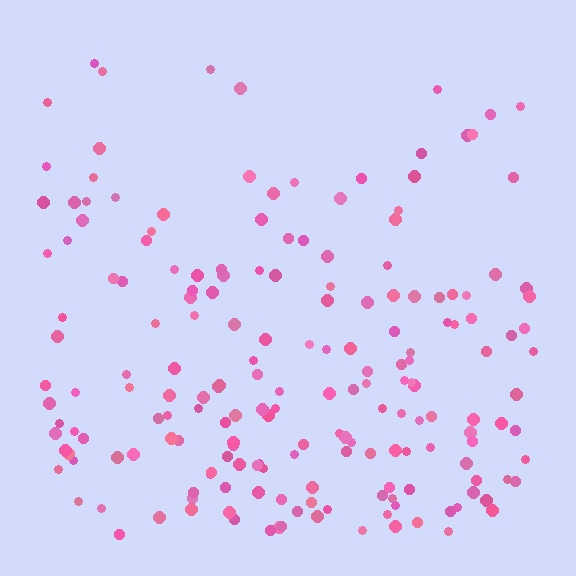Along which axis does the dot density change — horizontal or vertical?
Vertical.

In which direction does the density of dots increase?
From top to bottom, with the bottom side densest.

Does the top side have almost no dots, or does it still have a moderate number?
Still a moderate number, just noticeably fewer than the bottom.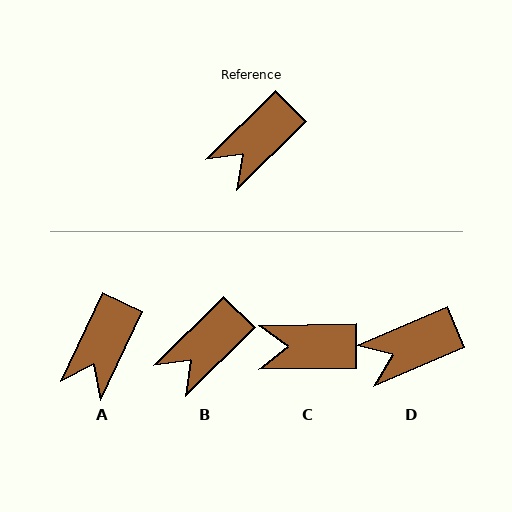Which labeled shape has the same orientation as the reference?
B.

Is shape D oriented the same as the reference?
No, it is off by about 22 degrees.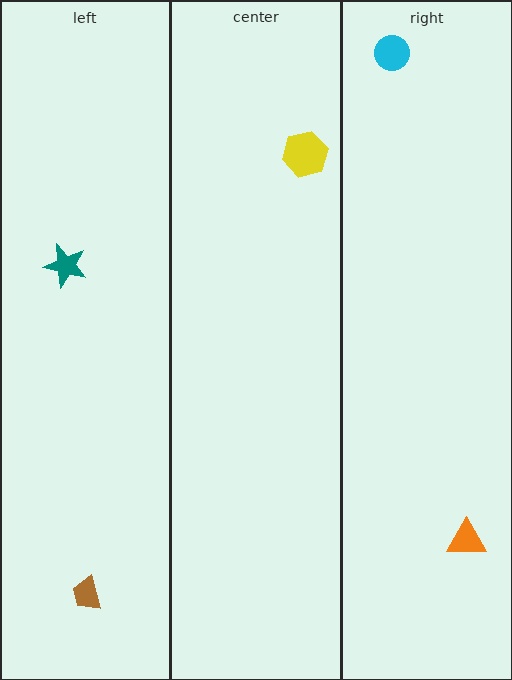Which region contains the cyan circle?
The right region.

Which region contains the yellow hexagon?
The center region.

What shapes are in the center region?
The yellow hexagon.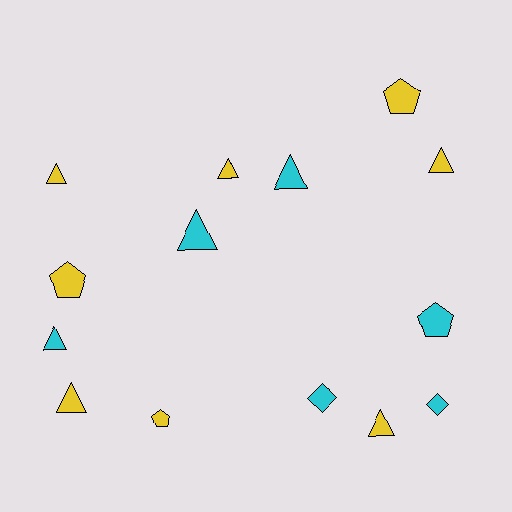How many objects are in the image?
There are 14 objects.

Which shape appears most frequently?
Triangle, with 8 objects.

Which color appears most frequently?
Yellow, with 8 objects.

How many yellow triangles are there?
There are 5 yellow triangles.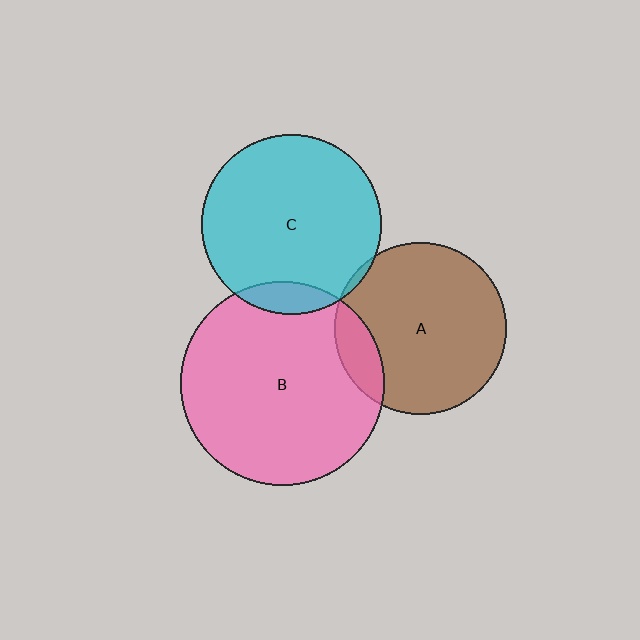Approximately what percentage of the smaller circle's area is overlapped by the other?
Approximately 10%.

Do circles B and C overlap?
Yes.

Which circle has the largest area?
Circle B (pink).